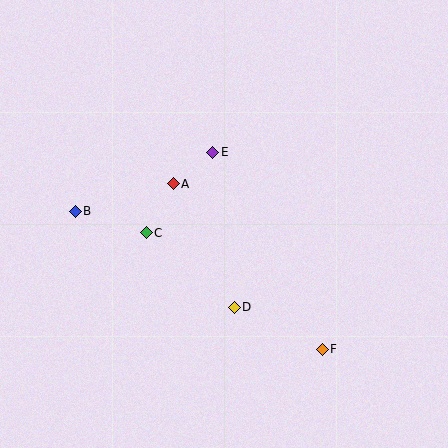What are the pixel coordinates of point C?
Point C is at (146, 233).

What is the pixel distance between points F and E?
The distance between F and E is 225 pixels.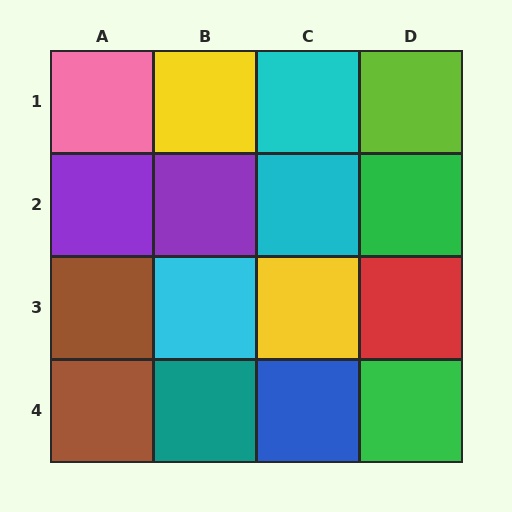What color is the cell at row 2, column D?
Green.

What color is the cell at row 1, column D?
Lime.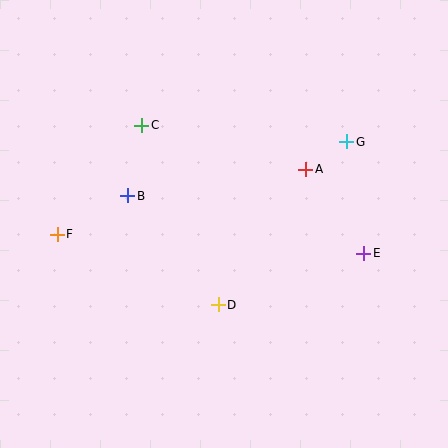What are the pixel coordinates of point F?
Point F is at (57, 234).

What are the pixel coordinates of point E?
Point E is at (364, 253).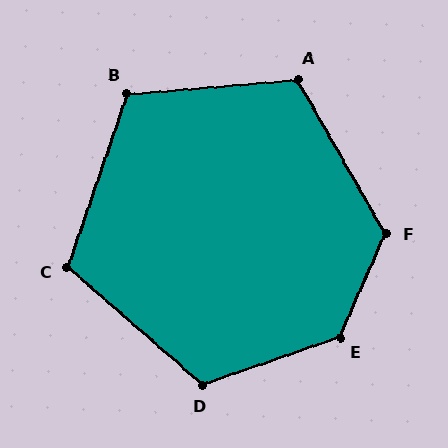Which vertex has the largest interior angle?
E, at approximately 133 degrees.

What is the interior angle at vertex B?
Approximately 114 degrees (obtuse).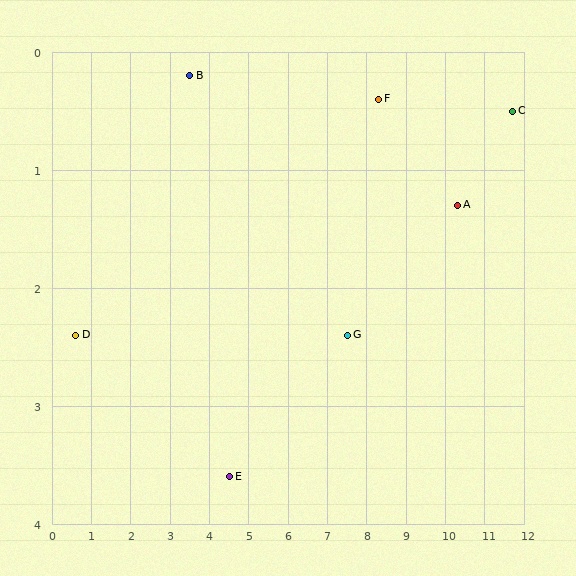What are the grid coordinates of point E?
Point E is at approximately (4.5, 3.6).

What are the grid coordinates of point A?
Point A is at approximately (10.3, 1.3).